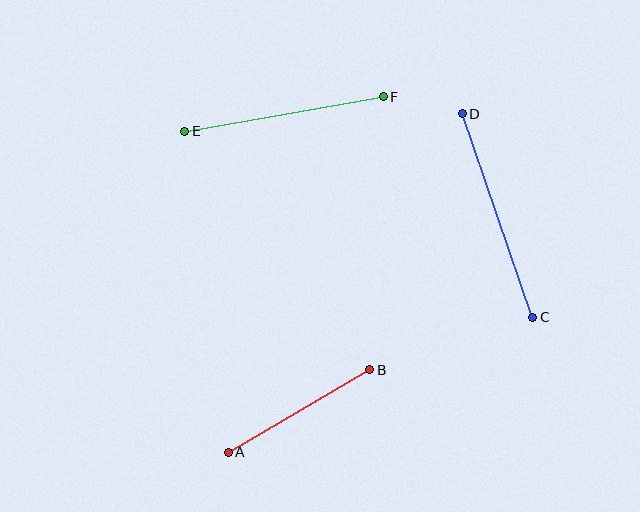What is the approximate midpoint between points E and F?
The midpoint is at approximately (284, 114) pixels.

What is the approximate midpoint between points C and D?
The midpoint is at approximately (497, 216) pixels.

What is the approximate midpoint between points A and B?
The midpoint is at approximately (299, 411) pixels.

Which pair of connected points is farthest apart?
Points C and D are farthest apart.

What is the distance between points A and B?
The distance is approximately 164 pixels.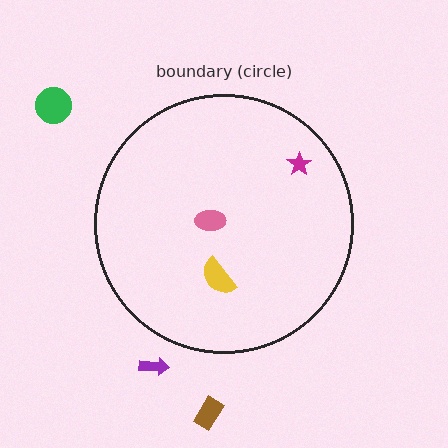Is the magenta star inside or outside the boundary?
Inside.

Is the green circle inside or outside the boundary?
Outside.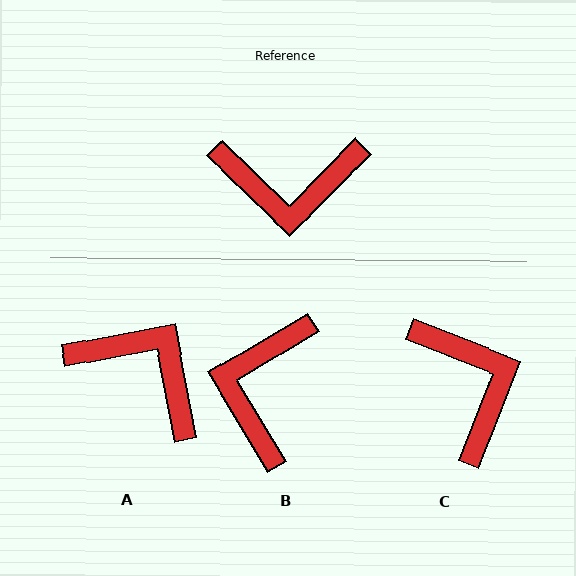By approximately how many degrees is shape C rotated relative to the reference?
Approximately 113 degrees counter-clockwise.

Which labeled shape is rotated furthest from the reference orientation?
A, about 145 degrees away.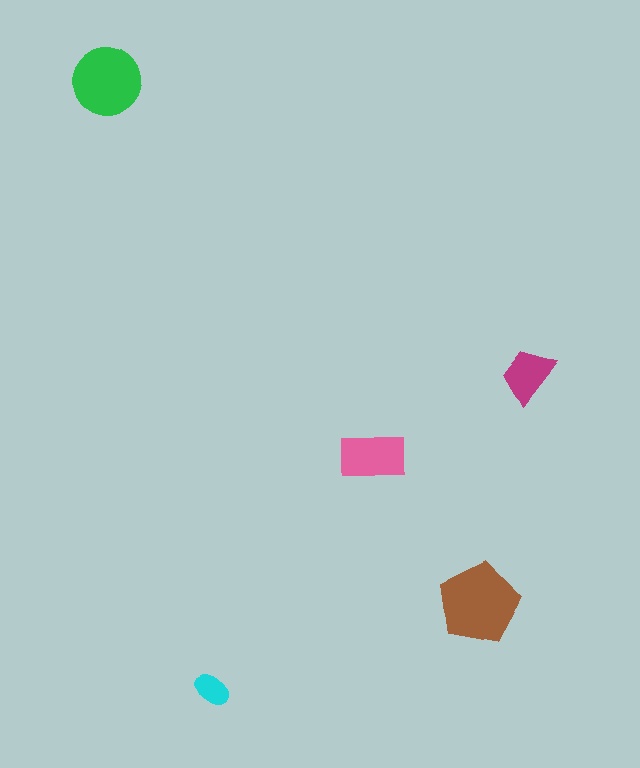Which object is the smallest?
The cyan ellipse.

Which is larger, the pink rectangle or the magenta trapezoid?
The pink rectangle.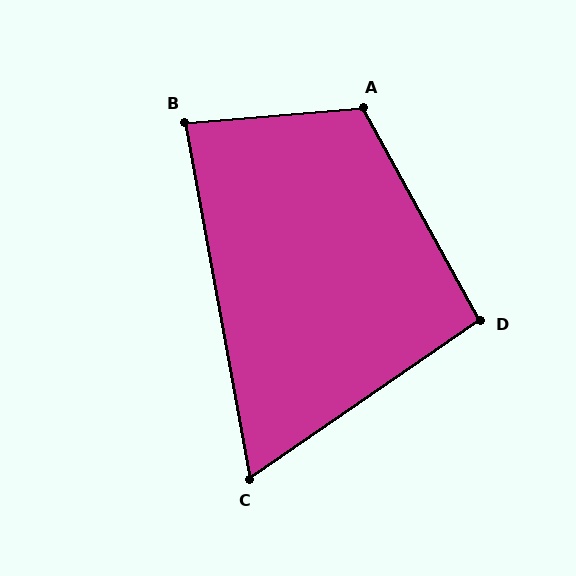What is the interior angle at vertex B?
Approximately 84 degrees (acute).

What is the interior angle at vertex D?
Approximately 96 degrees (obtuse).